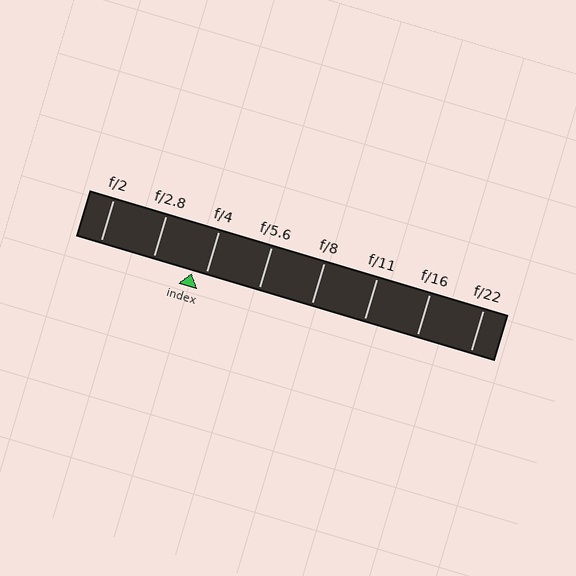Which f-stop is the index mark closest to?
The index mark is closest to f/4.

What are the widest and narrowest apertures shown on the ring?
The widest aperture shown is f/2 and the narrowest is f/22.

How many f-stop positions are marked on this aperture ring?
There are 8 f-stop positions marked.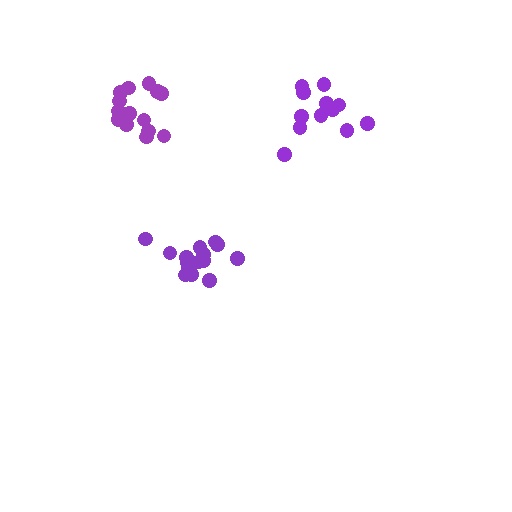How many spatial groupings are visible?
There are 3 spatial groupings.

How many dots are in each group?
Group 1: 15 dots, Group 2: 12 dots, Group 3: 15 dots (42 total).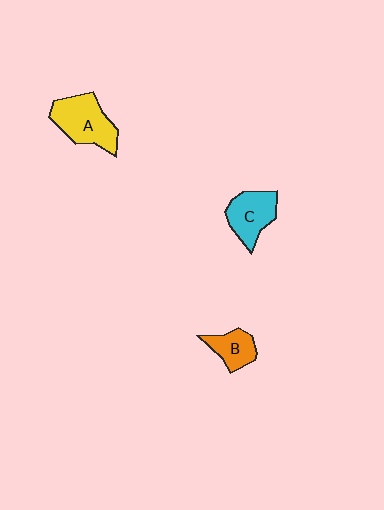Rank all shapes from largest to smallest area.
From largest to smallest: A (yellow), C (cyan), B (orange).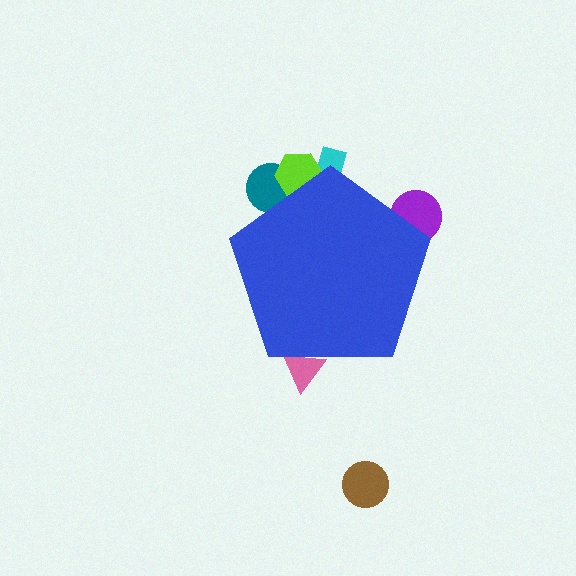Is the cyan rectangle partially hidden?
Yes, the cyan rectangle is partially hidden behind the blue pentagon.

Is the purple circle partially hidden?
Yes, the purple circle is partially hidden behind the blue pentagon.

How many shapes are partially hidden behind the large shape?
5 shapes are partially hidden.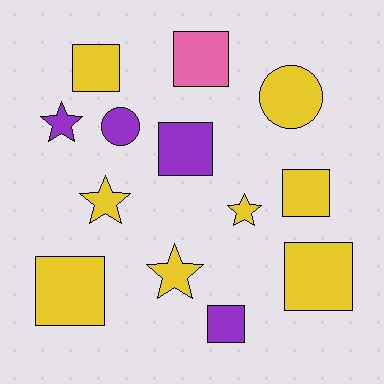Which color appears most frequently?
Yellow, with 8 objects.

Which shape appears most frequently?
Square, with 7 objects.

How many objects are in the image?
There are 13 objects.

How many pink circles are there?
There are no pink circles.